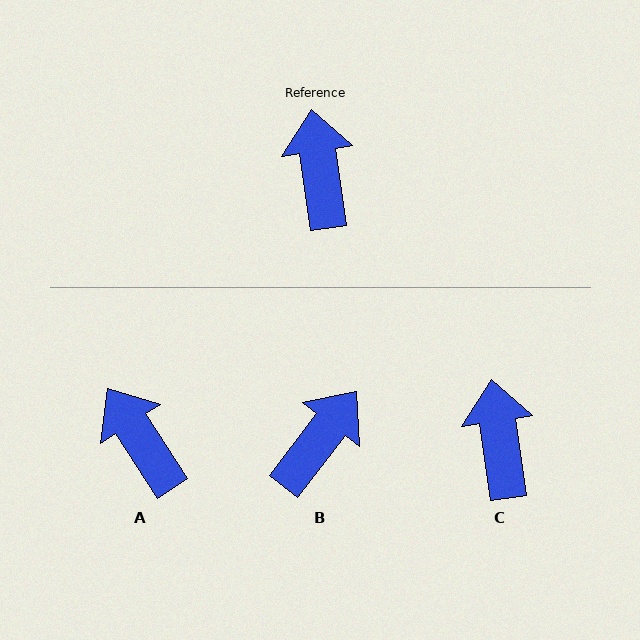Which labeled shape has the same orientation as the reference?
C.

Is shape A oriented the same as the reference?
No, it is off by about 25 degrees.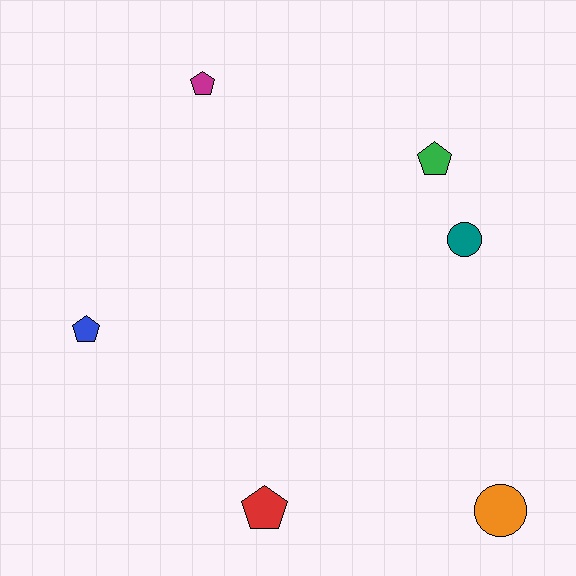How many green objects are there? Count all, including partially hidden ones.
There is 1 green object.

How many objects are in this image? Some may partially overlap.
There are 6 objects.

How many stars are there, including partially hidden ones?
There are no stars.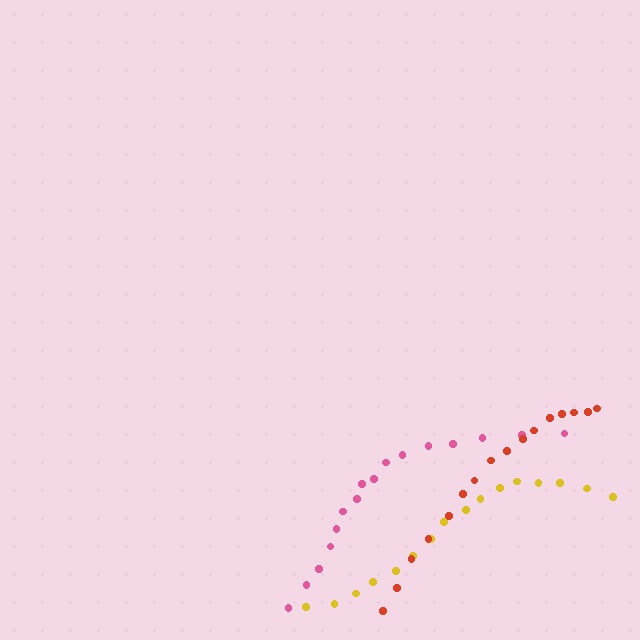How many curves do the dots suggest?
There are 3 distinct paths.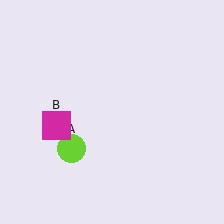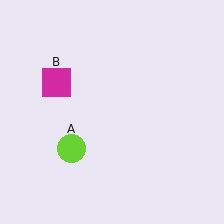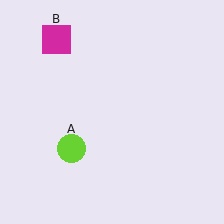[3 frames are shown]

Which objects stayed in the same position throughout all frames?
Lime circle (object A) remained stationary.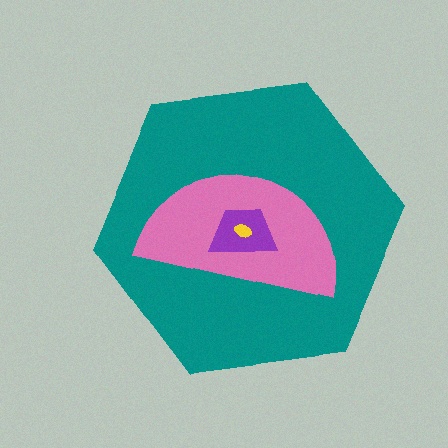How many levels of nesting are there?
4.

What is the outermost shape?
The teal hexagon.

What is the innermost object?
The yellow ellipse.